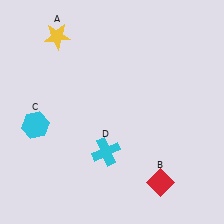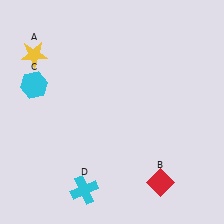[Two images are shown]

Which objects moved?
The objects that moved are: the yellow star (A), the cyan hexagon (C), the cyan cross (D).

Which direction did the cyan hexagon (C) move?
The cyan hexagon (C) moved up.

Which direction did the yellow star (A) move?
The yellow star (A) moved left.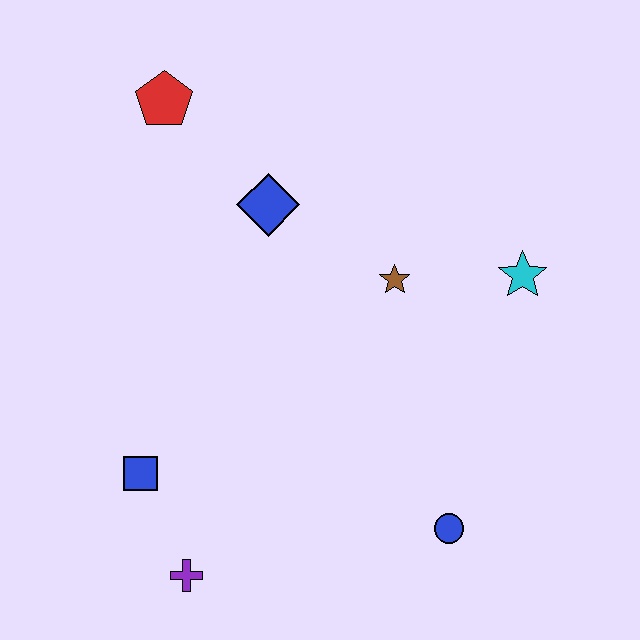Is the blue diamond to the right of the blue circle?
No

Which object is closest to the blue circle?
The brown star is closest to the blue circle.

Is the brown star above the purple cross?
Yes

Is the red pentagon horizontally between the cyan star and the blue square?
Yes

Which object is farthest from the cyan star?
The purple cross is farthest from the cyan star.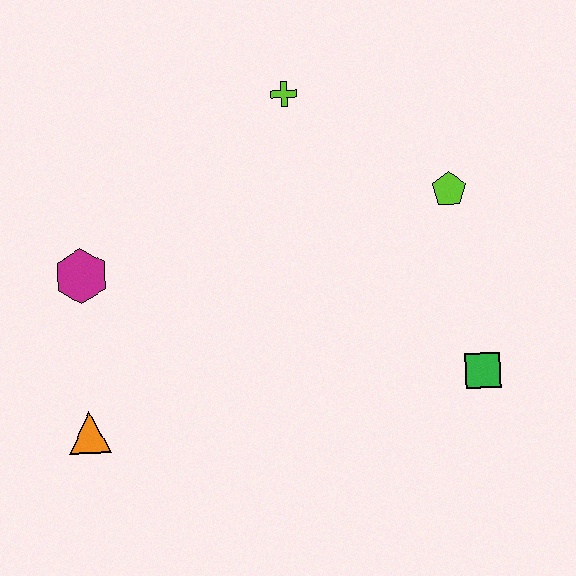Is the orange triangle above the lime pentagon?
No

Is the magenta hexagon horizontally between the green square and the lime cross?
No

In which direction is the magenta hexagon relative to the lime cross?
The magenta hexagon is to the left of the lime cross.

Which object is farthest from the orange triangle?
The lime pentagon is farthest from the orange triangle.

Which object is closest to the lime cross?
The lime pentagon is closest to the lime cross.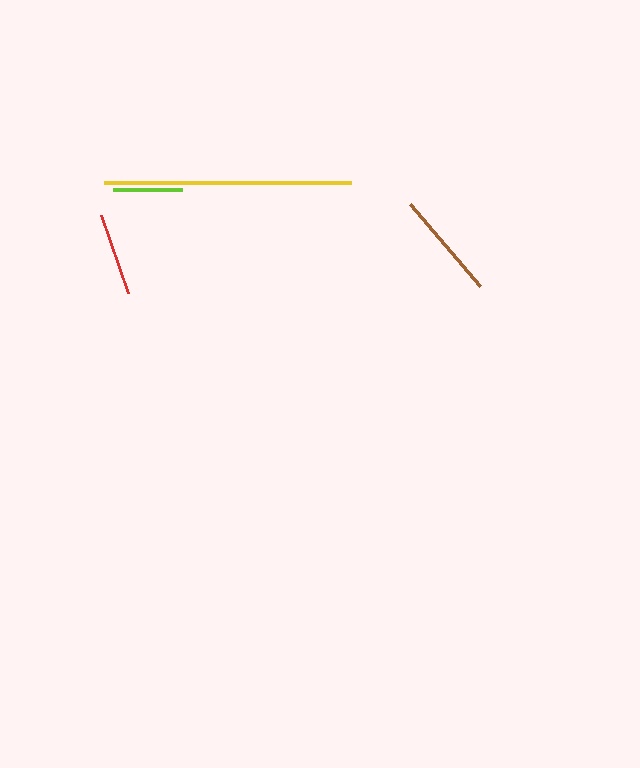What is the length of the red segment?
The red segment is approximately 83 pixels long.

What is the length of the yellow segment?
The yellow segment is approximately 247 pixels long.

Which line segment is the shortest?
The lime line is the shortest at approximately 68 pixels.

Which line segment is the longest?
The yellow line is the longest at approximately 247 pixels.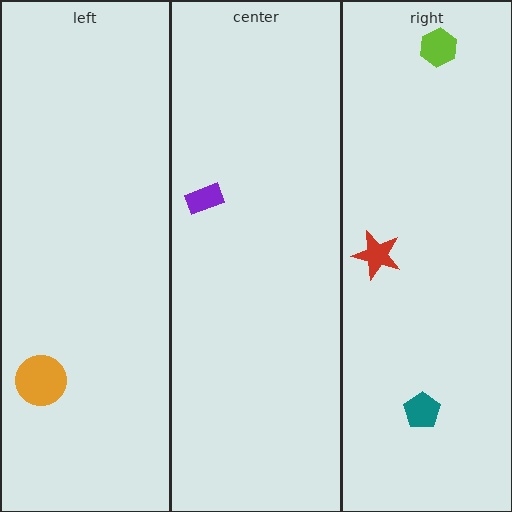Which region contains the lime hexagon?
The right region.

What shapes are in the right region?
The red star, the lime hexagon, the teal pentagon.